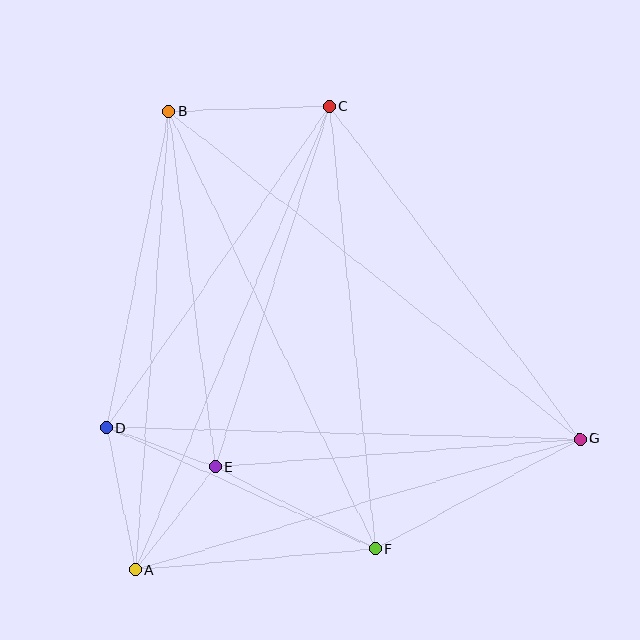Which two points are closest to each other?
Points D and E are closest to each other.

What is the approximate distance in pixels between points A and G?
The distance between A and G is approximately 463 pixels.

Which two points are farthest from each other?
Points B and G are farthest from each other.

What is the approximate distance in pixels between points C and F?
The distance between C and F is approximately 445 pixels.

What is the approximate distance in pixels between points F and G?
The distance between F and G is approximately 232 pixels.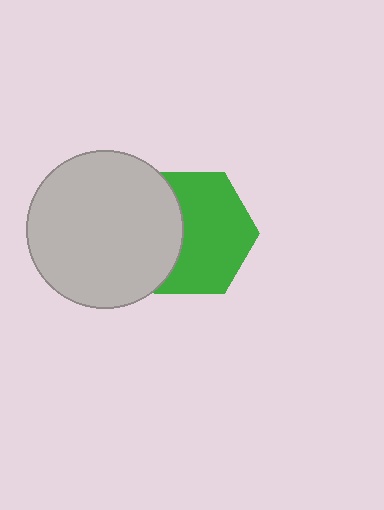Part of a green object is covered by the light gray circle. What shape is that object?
It is a hexagon.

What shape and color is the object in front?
The object in front is a light gray circle.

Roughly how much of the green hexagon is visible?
About half of it is visible (roughly 63%).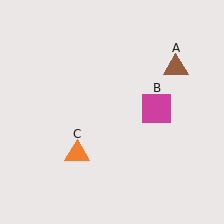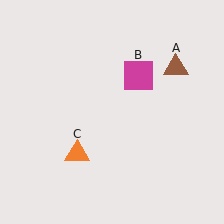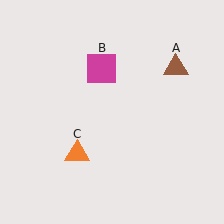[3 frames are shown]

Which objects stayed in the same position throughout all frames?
Brown triangle (object A) and orange triangle (object C) remained stationary.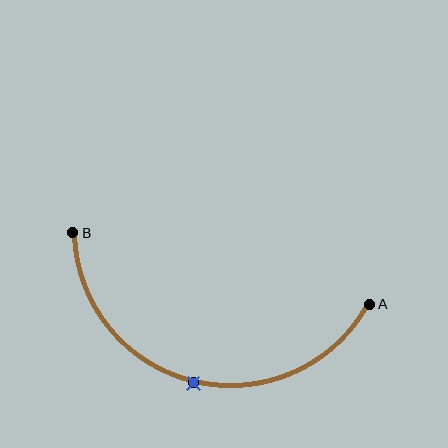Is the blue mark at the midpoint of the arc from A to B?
Yes. The blue mark lies on the arc at equal arc-length from both A and B — it is the arc midpoint.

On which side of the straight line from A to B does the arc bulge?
The arc bulges below the straight line connecting A and B.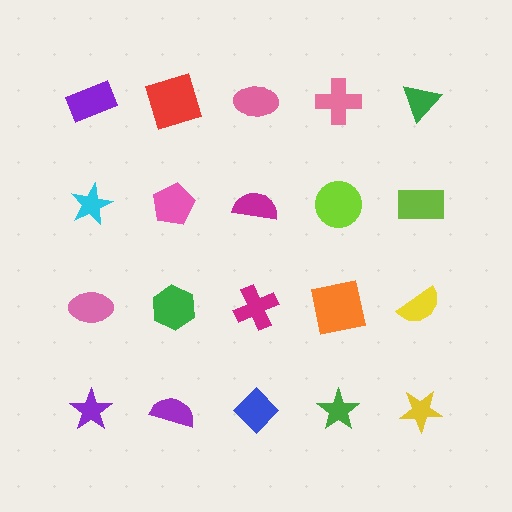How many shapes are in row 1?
5 shapes.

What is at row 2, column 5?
A lime rectangle.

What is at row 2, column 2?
A pink pentagon.